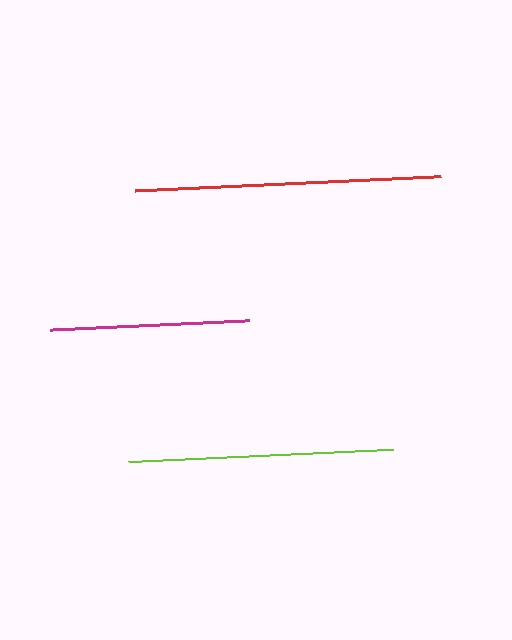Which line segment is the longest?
The red line is the longest at approximately 306 pixels.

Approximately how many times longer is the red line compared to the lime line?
The red line is approximately 1.2 times the length of the lime line.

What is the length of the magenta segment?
The magenta segment is approximately 199 pixels long.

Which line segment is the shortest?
The magenta line is the shortest at approximately 199 pixels.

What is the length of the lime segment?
The lime segment is approximately 265 pixels long.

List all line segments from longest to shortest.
From longest to shortest: red, lime, magenta.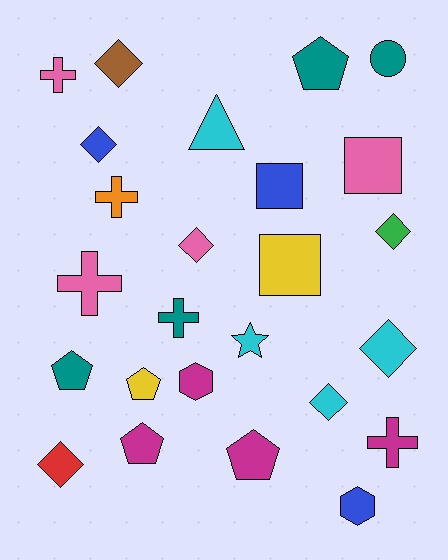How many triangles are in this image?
There is 1 triangle.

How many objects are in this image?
There are 25 objects.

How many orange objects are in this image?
There is 1 orange object.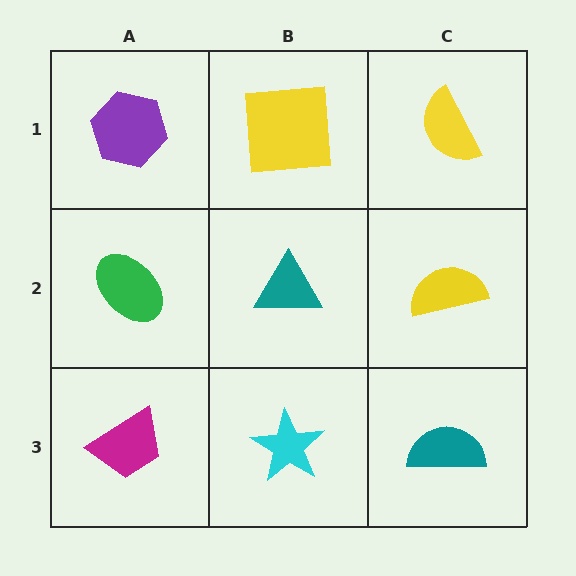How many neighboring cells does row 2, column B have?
4.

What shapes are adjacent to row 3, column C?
A yellow semicircle (row 2, column C), a cyan star (row 3, column B).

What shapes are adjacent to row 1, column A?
A green ellipse (row 2, column A), a yellow square (row 1, column B).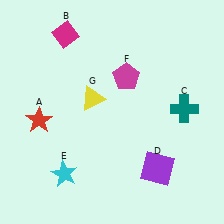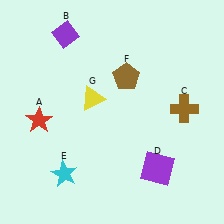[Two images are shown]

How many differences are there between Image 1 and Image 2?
There are 3 differences between the two images.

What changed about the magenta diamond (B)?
In Image 1, B is magenta. In Image 2, it changed to purple.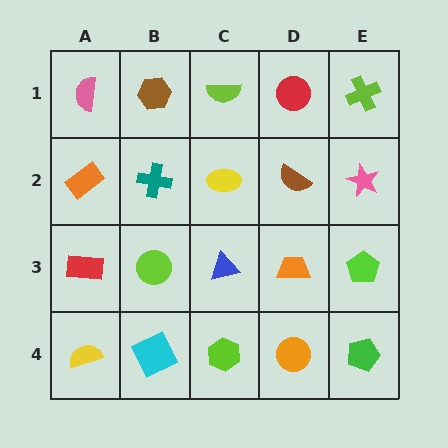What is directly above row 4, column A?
A red rectangle.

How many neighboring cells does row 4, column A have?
2.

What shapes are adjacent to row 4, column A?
A red rectangle (row 3, column A), a cyan square (row 4, column B).